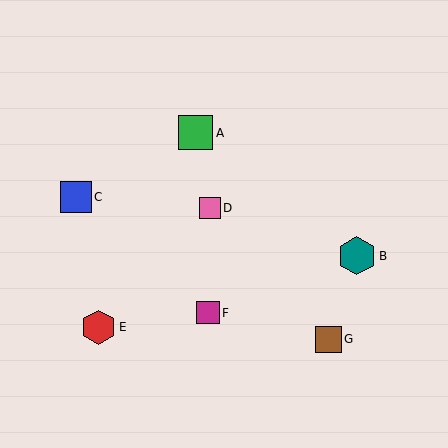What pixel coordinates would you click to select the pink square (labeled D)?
Click at (210, 208) to select the pink square D.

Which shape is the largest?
The teal hexagon (labeled B) is the largest.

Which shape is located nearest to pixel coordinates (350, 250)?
The teal hexagon (labeled B) at (357, 256) is nearest to that location.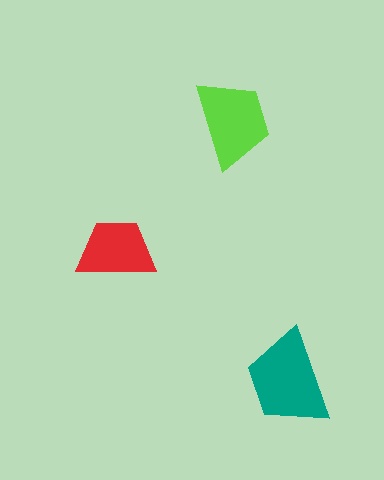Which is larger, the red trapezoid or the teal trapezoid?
The teal one.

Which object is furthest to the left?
The red trapezoid is leftmost.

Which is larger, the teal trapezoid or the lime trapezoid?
The teal one.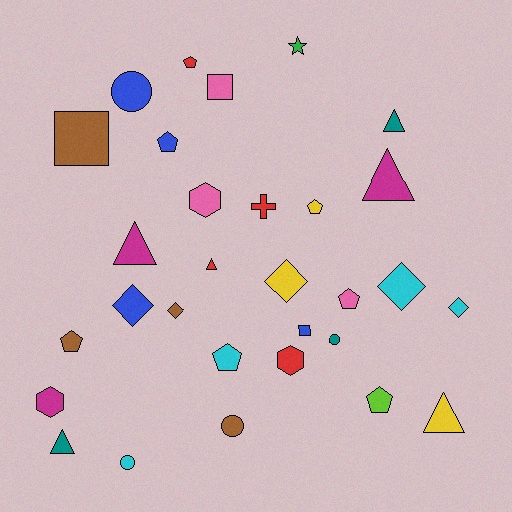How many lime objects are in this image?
There is 1 lime object.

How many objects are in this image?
There are 30 objects.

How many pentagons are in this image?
There are 7 pentagons.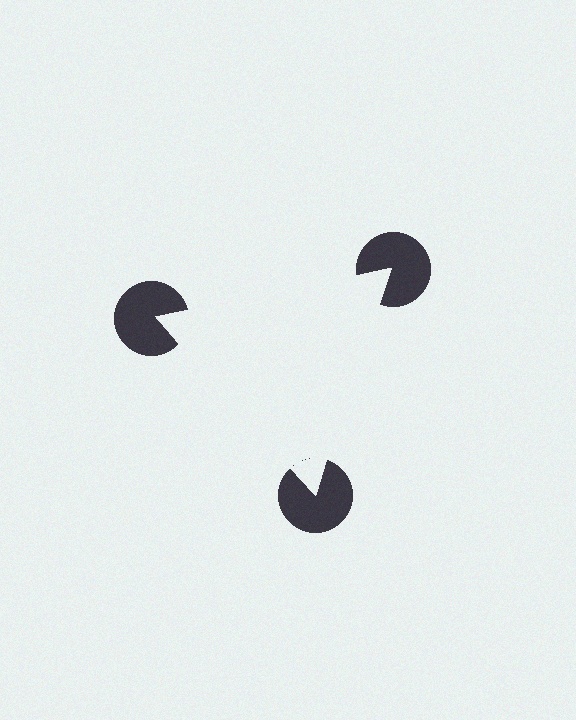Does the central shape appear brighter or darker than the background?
It typically appears slightly brighter than the background, even though no actual brightness change is drawn.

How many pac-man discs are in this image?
There are 3 — one at each vertex of the illusory triangle.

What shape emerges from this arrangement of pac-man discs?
An illusory triangle — its edges are inferred from the aligned wedge cuts in the pac-man discs, not physically drawn.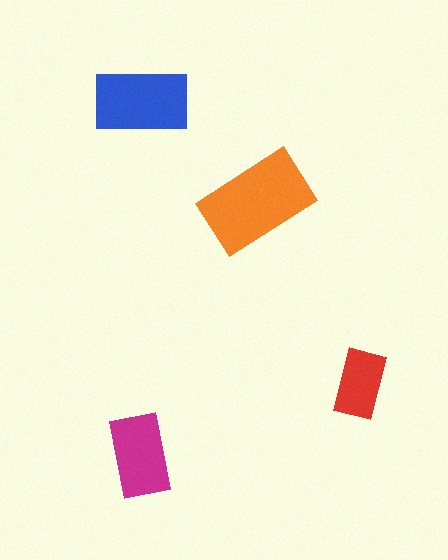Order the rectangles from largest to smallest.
the orange one, the blue one, the magenta one, the red one.